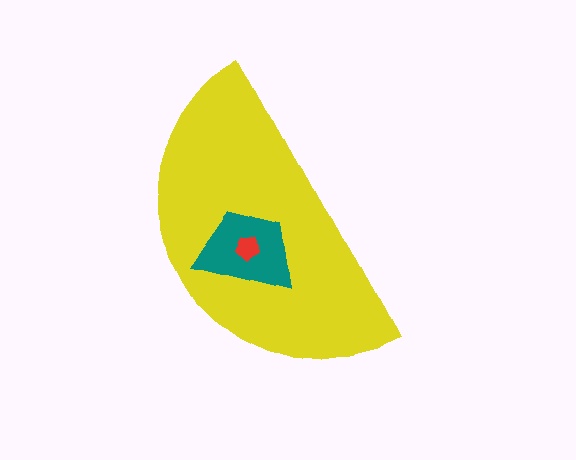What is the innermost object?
The red pentagon.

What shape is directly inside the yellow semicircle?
The teal trapezoid.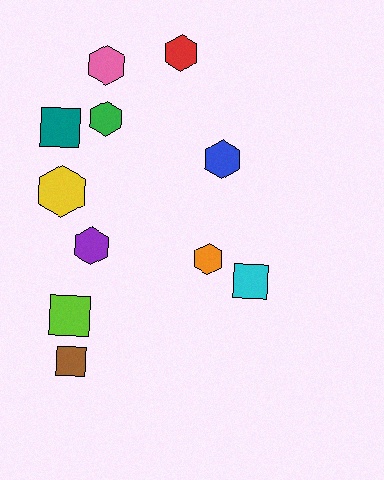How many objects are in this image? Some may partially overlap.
There are 11 objects.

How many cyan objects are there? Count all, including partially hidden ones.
There is 1 cyan object.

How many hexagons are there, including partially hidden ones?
There are 7 hexagons.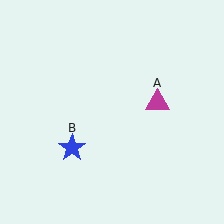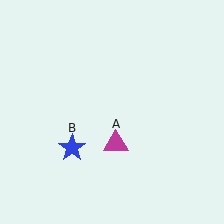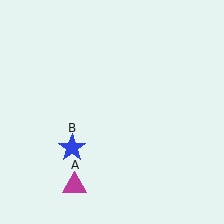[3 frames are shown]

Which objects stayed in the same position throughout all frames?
Blue star (object B) remained stationary.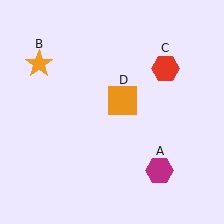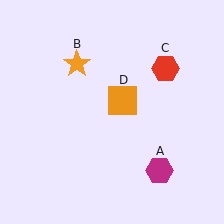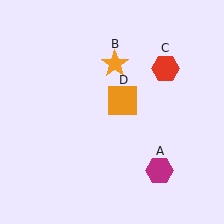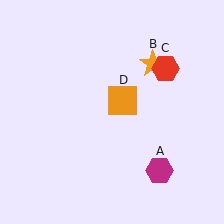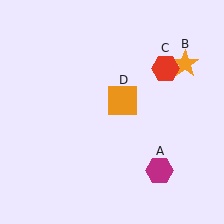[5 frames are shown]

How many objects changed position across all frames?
1 object changed position: orange star (object B).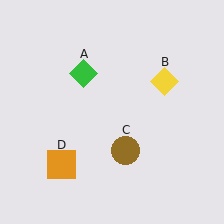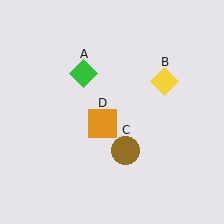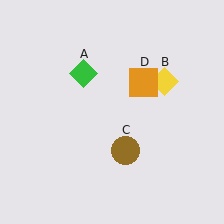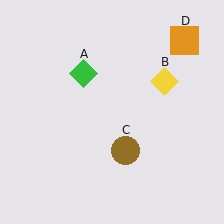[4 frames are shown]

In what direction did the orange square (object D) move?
The orange square (object D) moved up and to the right.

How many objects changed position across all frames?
1 object changed position: orange square (object D).